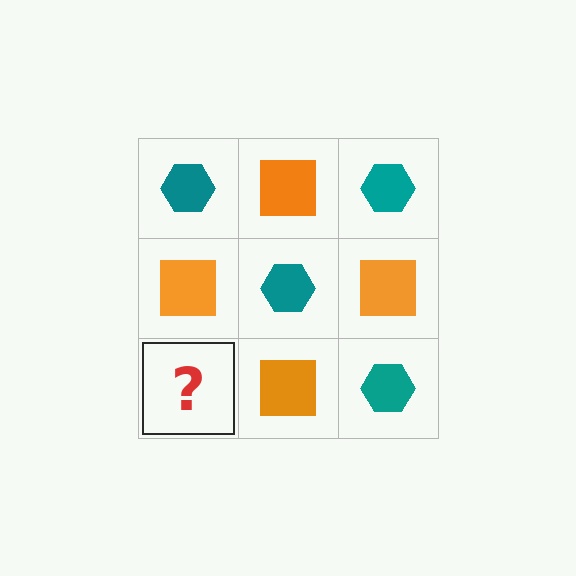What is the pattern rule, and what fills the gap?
The rule is that it alternates teal hexagon and orange square in a checkerboard pattern. The gap should be filled with a teal hexagon.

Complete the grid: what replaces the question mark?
The question mark should be replaced with a teal hexagon.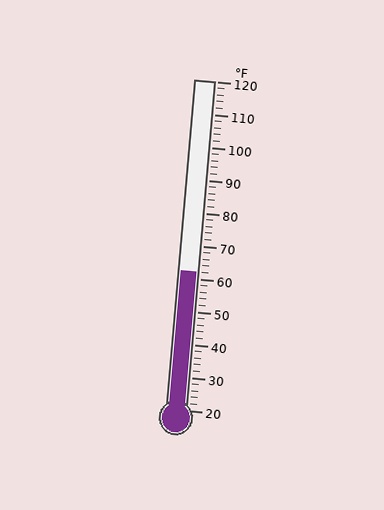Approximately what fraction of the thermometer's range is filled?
The thermometer is filled to approximately 40% of its range.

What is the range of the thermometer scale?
The thermometer scale ranges from 20°F to 120°F.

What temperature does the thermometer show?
The thermometer shows approximately 62°F.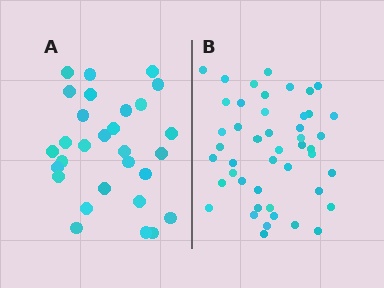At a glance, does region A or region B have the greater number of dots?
Region B (the right region) has more dots.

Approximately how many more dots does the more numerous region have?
Region B has approximately 15 more dots than region A.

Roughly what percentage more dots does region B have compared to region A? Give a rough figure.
About 60% more.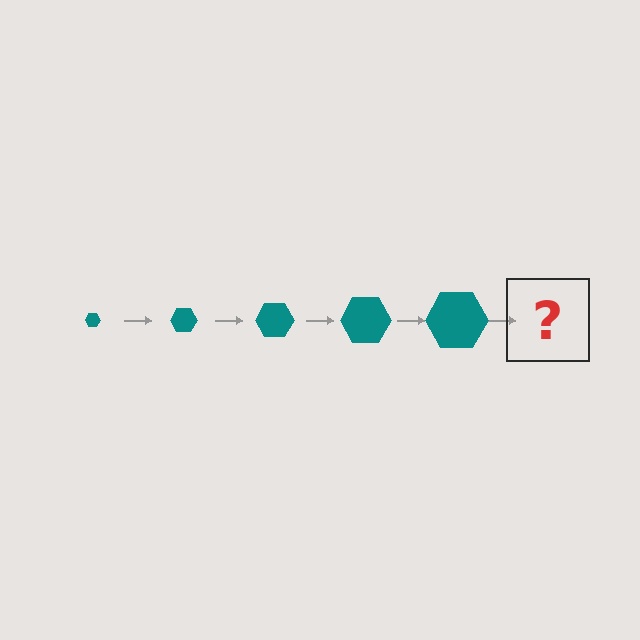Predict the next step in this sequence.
The next step is a teal hexagon, larger than the previous one.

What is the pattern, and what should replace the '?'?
The pattern is that the hexagon gets progressively larger each step. The '?' should be a teal hexagon, larger than the previous one.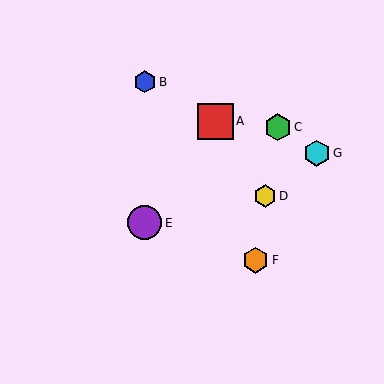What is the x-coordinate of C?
Object C is at x≈278.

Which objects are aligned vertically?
Objects B, E are aligned vertically.